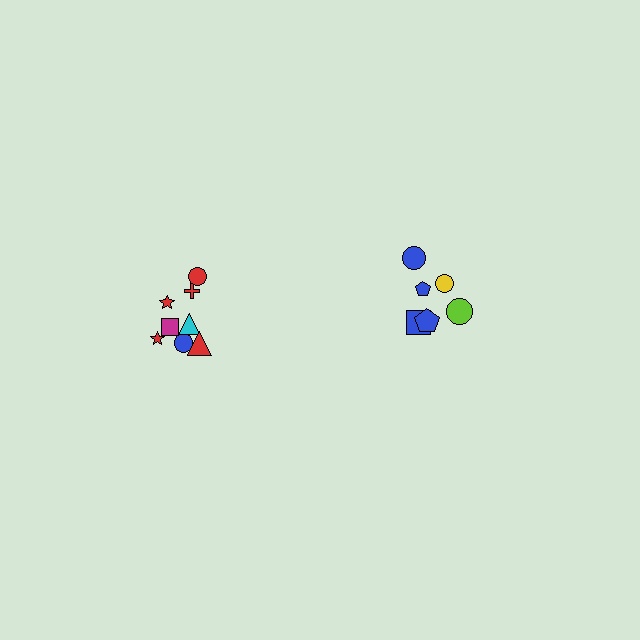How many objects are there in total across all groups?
There are 14 objects.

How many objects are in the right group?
There are 6 objects.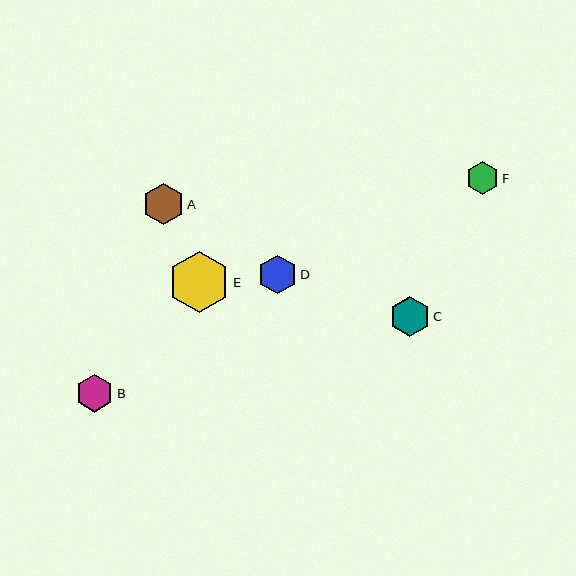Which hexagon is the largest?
Hexagon E is the largest with a size of approximately 62 pixels.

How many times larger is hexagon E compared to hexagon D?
Hexagon E is approximately 1.6 times the size of hexagon D.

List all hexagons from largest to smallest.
From largest to smallest: E, A, C, D, B, F.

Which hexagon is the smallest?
Hexagon F is the smallest with a size of approximately 33 pixels.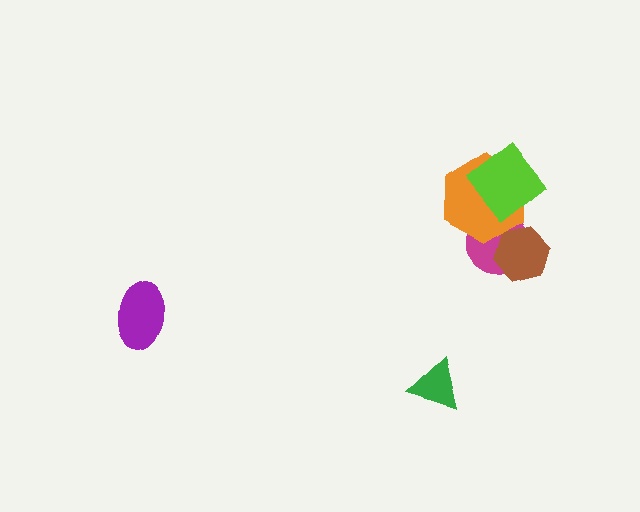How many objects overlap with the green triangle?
0 objects overlap with the green triangle.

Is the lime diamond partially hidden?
No, no other shape covers it.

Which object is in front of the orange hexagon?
The lime diamond is in front of the orange hexagon.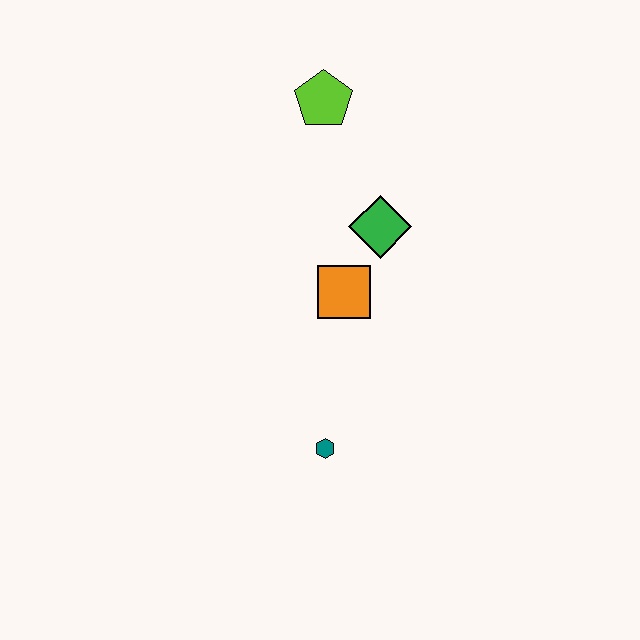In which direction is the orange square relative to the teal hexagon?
The orange square is above the teal hexagon.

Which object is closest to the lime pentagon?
The green diamond is closest to the lime pentagon.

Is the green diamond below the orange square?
No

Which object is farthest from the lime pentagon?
The teal hexagon is farthest from the lime pentagon.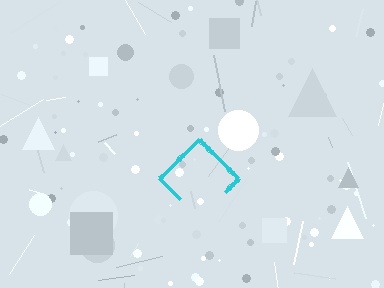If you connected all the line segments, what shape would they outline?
They would outline a diamond.